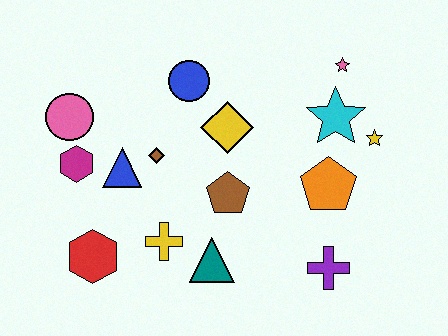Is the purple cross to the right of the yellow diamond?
Yes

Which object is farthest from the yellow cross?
The pink star is farthest from the yellow cross.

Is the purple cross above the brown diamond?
No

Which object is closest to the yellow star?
The cyan star is closest to the yellow star.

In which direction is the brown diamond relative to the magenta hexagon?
The brown diamond is to the right of the magenta hexagon.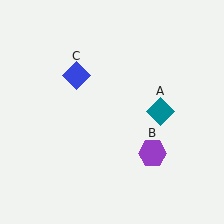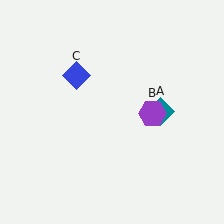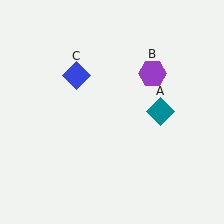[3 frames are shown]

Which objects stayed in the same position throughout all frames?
Teal diamond (object A) and blue diamond (object C) remained stationary.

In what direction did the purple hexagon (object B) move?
The purple hexagon (object B) moved up.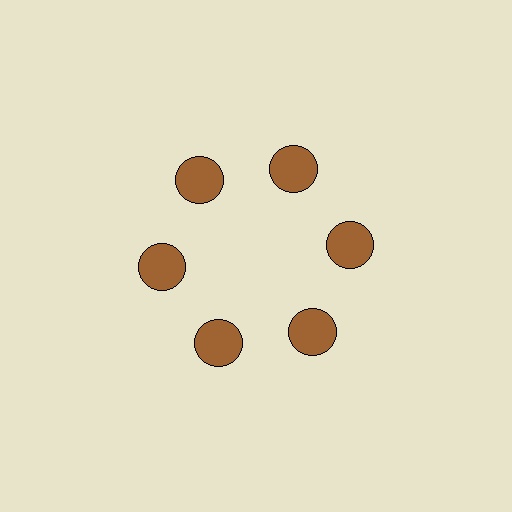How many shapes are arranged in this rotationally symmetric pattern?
There are 6 shapes, arranged in 6 groups of 1.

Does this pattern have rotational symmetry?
Yes, this pattern has 6-fold rotational symmetry. It looks the same after rotating 60 degrees around the center.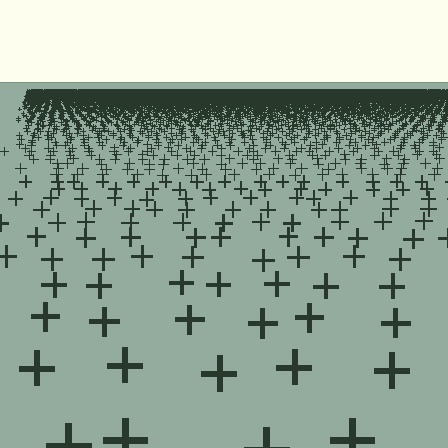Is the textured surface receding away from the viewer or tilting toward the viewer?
The surface is receding away from the viewer. Texture elements get smaller and denser toward the top.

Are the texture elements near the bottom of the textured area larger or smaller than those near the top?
Larger. Near the bottom, elements are closer to the viewer and appear at a bigger on-screen size.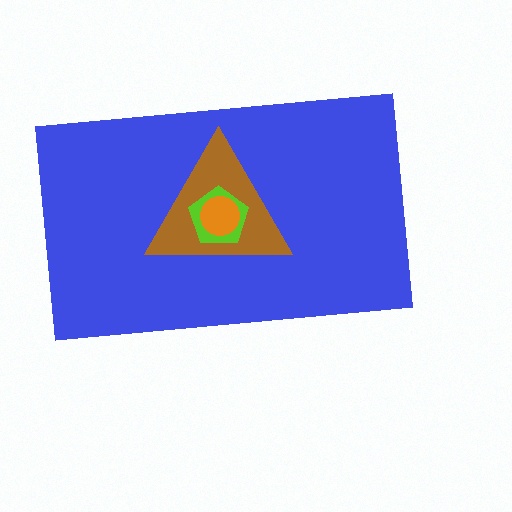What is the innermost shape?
The orange circle.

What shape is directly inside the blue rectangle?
The brown triangle.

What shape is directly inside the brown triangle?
The lime pentagon.